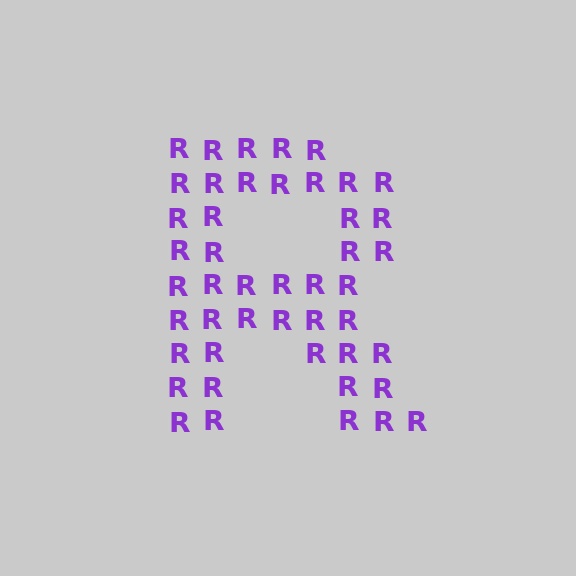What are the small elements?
The small elements are letter R's.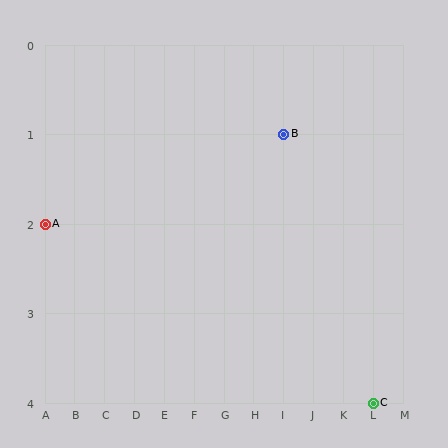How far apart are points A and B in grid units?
Points A and B are 8 columns and 1 row apart (about 8.1 grid units diagonally).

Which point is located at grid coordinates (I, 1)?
Point B is at (I, 1).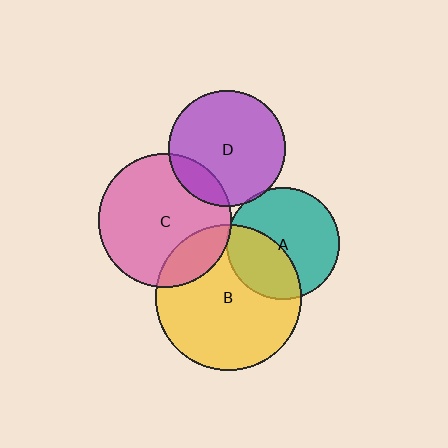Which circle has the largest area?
Circle B (yellow).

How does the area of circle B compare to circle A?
Approximately 1.7 times.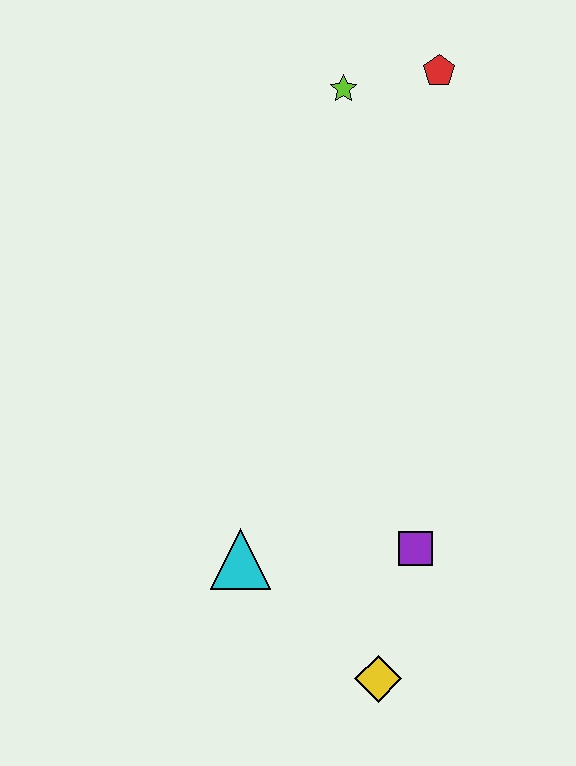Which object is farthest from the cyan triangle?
The red pentagon is farthest from the cyan triangle.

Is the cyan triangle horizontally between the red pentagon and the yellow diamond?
No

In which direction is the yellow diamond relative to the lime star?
The yellow diamond is below the lime star.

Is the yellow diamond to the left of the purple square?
Yes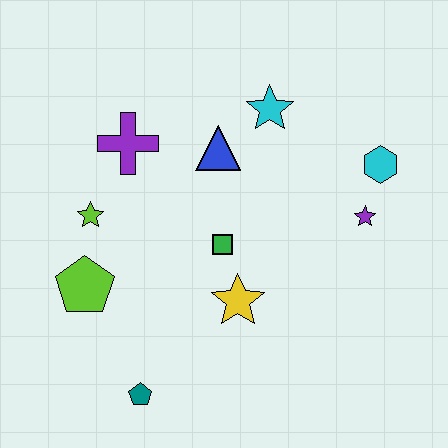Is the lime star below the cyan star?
Yes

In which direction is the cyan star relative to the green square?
The cyan star is above the green square.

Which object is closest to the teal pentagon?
The lime pentagon is closest to the teal pentagon.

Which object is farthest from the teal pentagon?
The cyan hexagon is farthest from the teal pentagon.